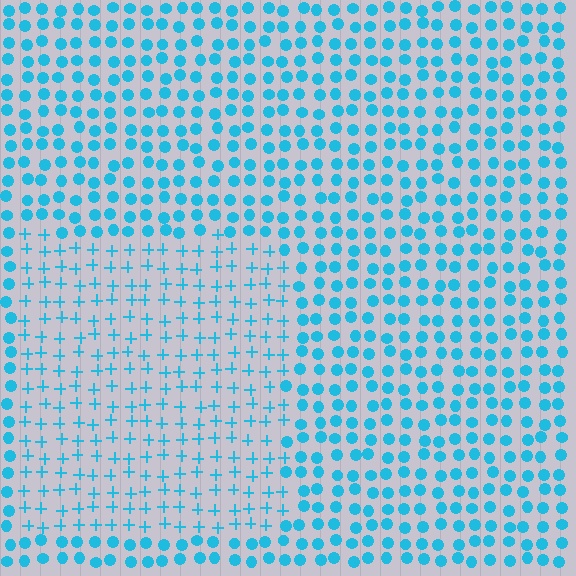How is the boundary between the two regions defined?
The boundary is defined by a change in element shape: plus signs inside vs. circles outside. All elements share the same color and spacing.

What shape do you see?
I see a rectangle.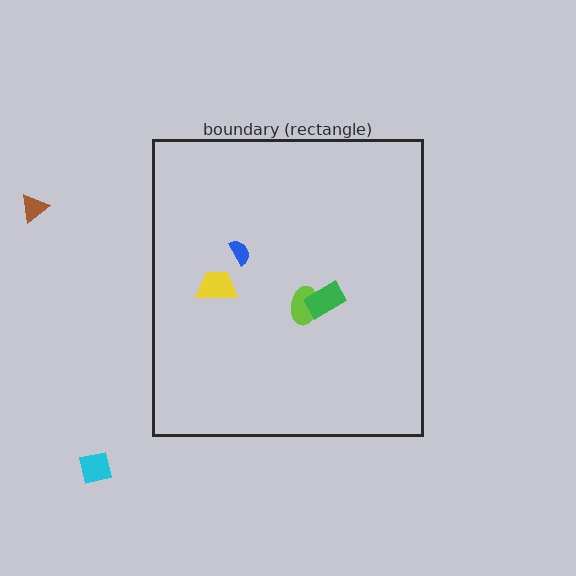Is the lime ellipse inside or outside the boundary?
Inside.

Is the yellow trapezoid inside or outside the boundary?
Inside.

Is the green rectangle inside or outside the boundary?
Inside.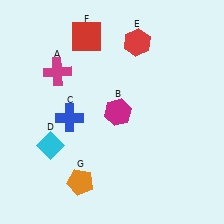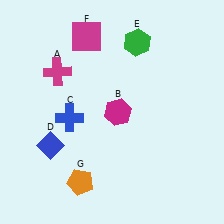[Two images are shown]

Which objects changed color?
D changed from cyan to blue. E changed from red to green. F changed from red to magenta.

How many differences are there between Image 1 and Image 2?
There are 3 differences between the two images.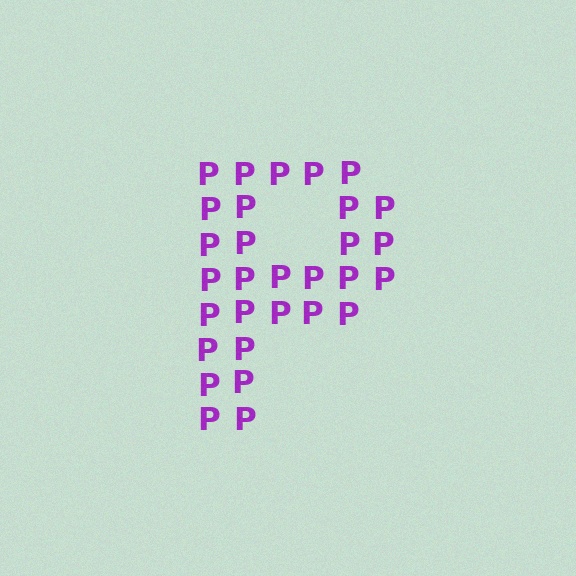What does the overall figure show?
The overall figure shows the letter P.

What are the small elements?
The small elements are letter P's.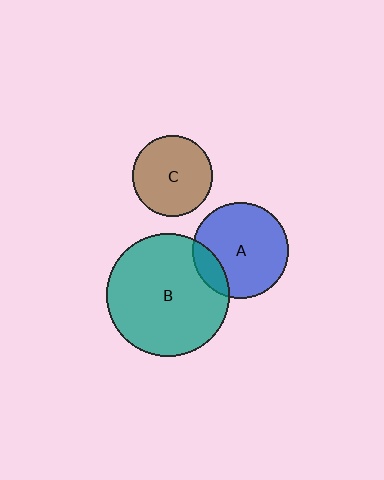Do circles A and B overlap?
Yes.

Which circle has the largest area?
Circle B (teal).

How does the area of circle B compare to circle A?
Approximately 1.6 times.